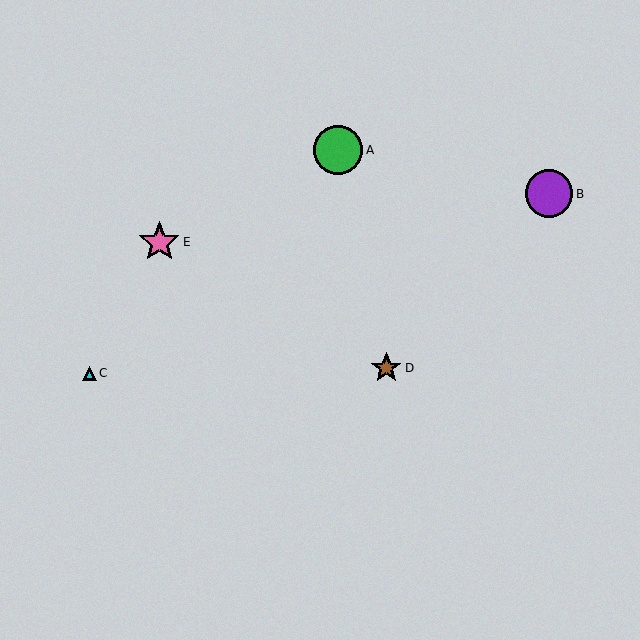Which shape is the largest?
The green circle (labeled A) is the largest.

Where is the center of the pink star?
The center of the pink star is at (159, 242).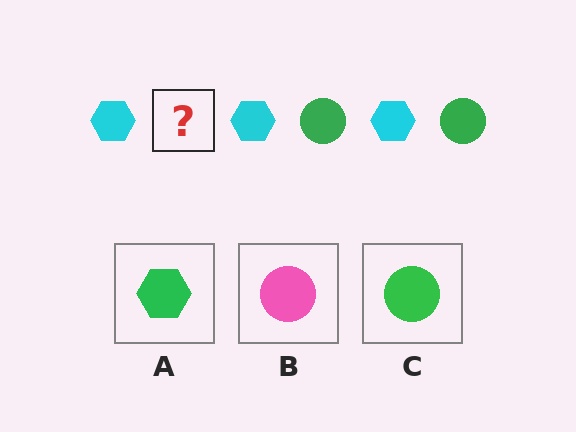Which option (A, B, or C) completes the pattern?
C.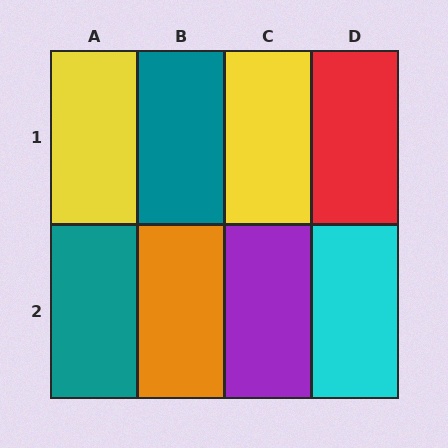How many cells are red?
1 cell is red.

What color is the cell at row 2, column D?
Cyan.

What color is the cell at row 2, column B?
Orange.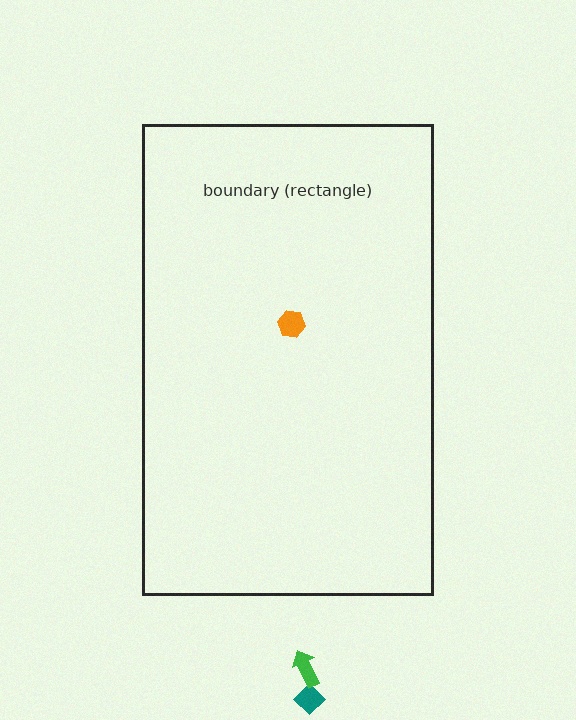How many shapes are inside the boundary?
1 inside, 2 outside.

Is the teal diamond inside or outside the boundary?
Outside.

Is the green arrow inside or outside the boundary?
Outside.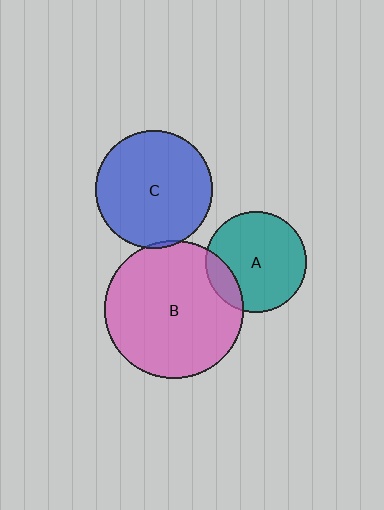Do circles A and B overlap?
Yes.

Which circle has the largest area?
Circle B (pink).